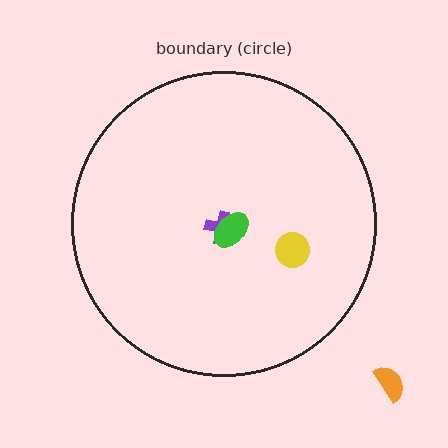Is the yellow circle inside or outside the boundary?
Inside.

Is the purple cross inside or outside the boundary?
Inside.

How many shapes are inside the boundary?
3 inside, 1 outside.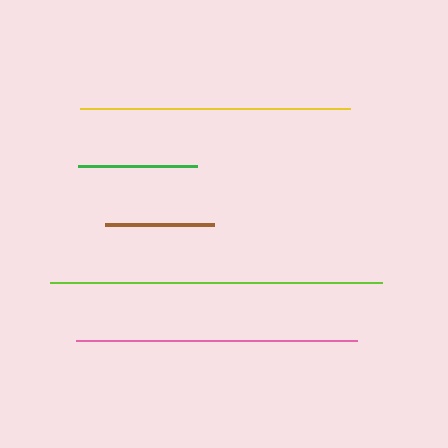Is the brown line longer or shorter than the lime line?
The lime line is longer than the brown line.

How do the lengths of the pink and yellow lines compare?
The pink and yellow lines are approximately the same length.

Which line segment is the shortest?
The brown line is the shortest at approximately 109 pixels.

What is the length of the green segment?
The green segment is approximately 119 pixels long.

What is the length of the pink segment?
The pink segment is approximately 280 pixels long.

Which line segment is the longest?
The lime line is the longest at approximately 333 pixels.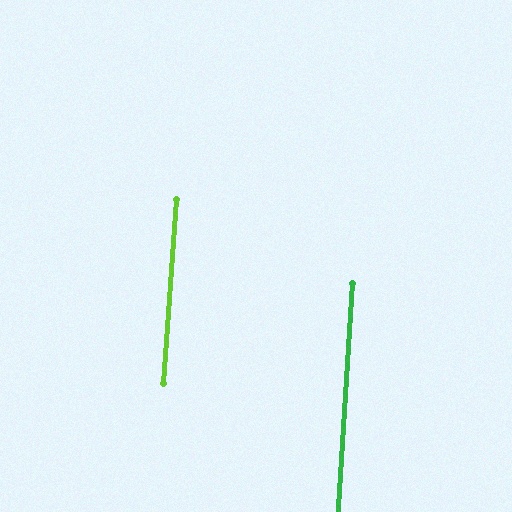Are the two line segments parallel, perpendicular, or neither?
Parallel — their directions differ by only 0.4°.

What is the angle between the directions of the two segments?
Approximately 0 degrees.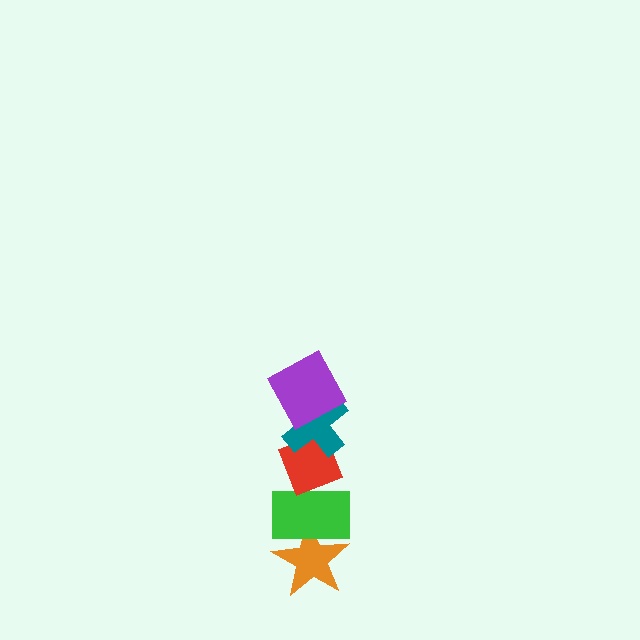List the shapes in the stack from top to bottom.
From top to bottom: the purple square, the teal cross, the red diamond, the green rectangle, the orange star.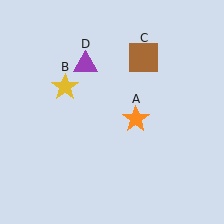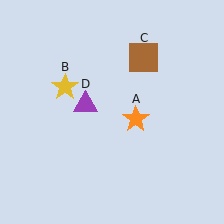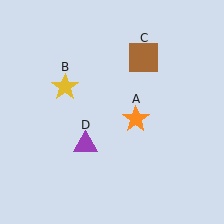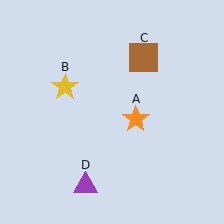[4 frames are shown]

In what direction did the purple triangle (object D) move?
The purple triangle (object D) moved down.